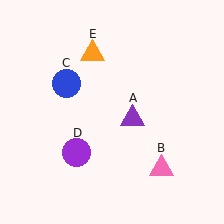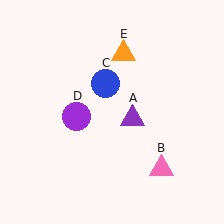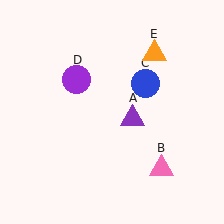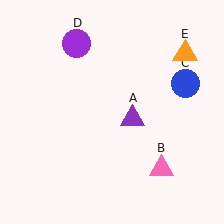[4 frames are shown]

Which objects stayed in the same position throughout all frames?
Purple triangle (object A) and pink triangle (object B) remained stationary.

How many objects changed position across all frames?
3 objects changed position: blue circle (object C), purple circle (object D), orange triangle (object E).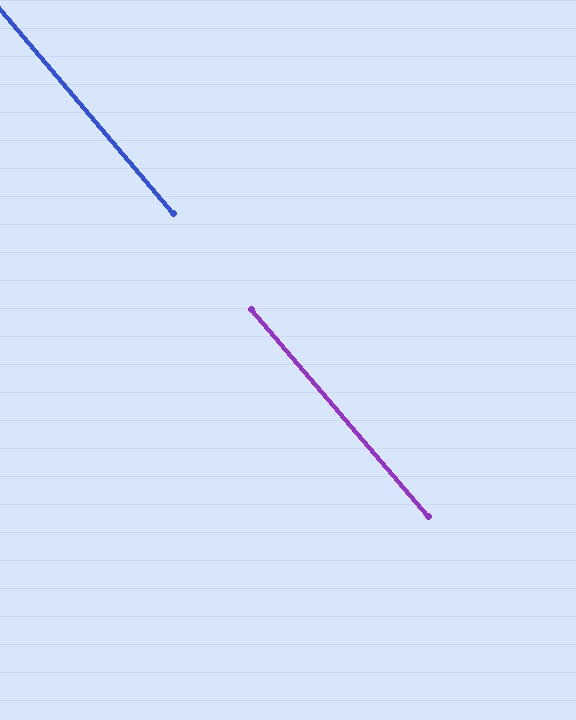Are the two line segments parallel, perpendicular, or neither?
Parallel — their directions differ by only 0.1°.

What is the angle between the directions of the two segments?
Approximately 0 degrees.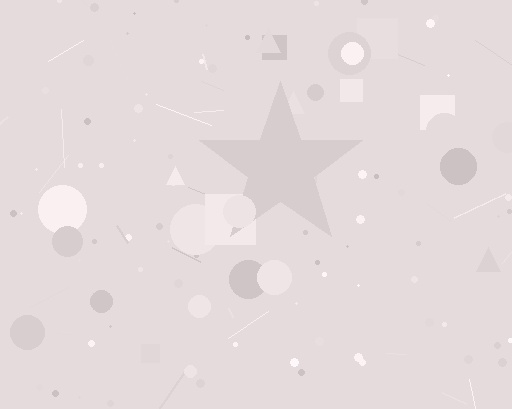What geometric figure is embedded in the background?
A star is embedded in the background.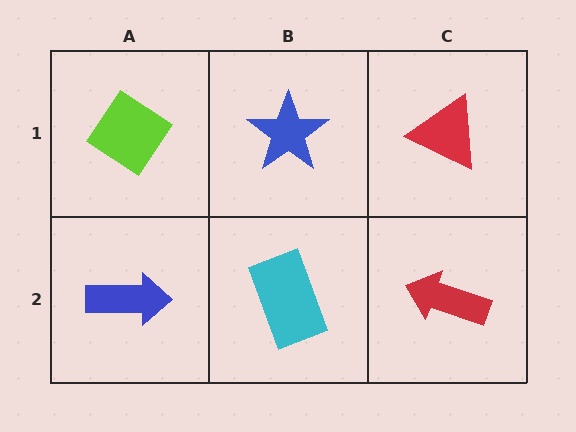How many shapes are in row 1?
3 shapes.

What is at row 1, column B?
A blue star.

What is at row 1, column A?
A lime diamond.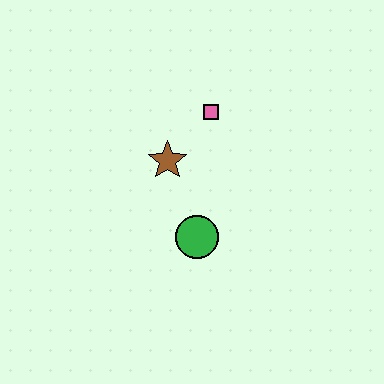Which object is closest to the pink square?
The brown star is closest to the pink square.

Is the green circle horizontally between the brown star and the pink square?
Yes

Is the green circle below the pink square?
Yes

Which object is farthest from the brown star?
The green circle is farthest from the brown star.